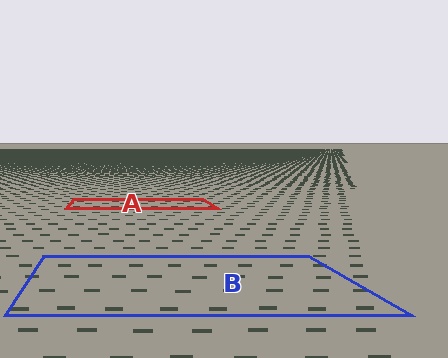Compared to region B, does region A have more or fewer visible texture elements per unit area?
Region A has more texture elements per unit area — they are packed more densely because it is farther away.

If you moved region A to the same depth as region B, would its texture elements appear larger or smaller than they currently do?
They would appear larger. At a closer depth, the same texture elements are projected at a bigger on-screen size.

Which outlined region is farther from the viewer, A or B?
Region A is farther from the viewer — the texture elements inside it appear smaller and more densely packed.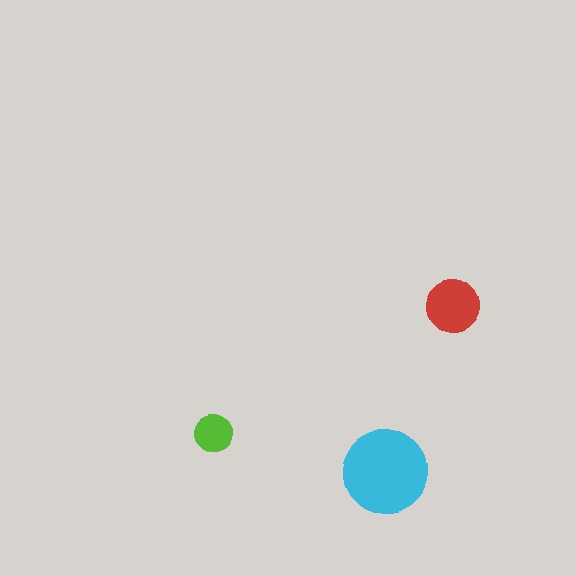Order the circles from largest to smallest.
the cyan one, the red one, the lime one.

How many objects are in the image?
There are 3 objects in the image.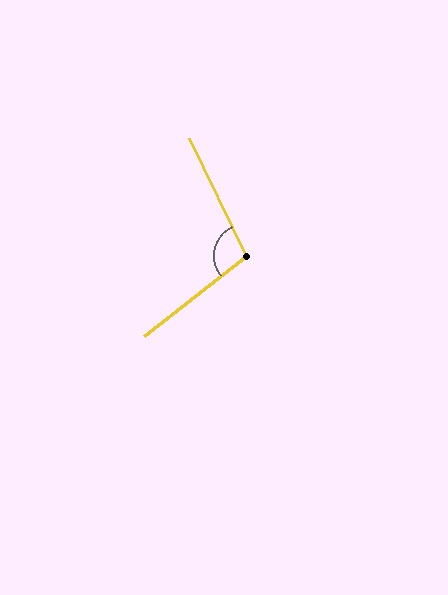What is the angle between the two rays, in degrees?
Approximately 103 degrees.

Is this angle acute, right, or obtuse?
It is obtuse.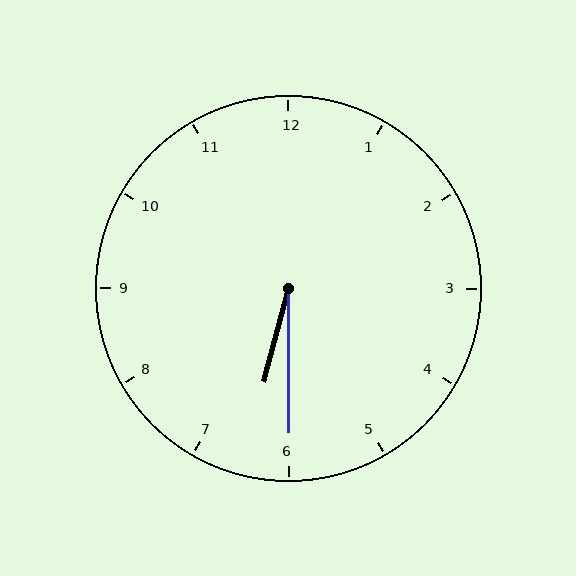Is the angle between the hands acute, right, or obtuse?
It is acute.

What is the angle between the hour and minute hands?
Approximately 15 degrees.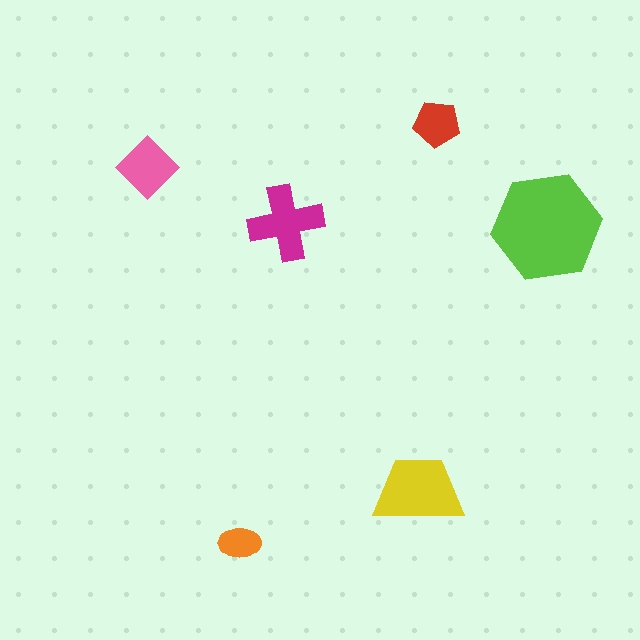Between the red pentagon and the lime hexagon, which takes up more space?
The lime hexagon.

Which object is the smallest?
The orange ellipse.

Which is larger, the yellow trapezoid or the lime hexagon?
The lime hexagon.